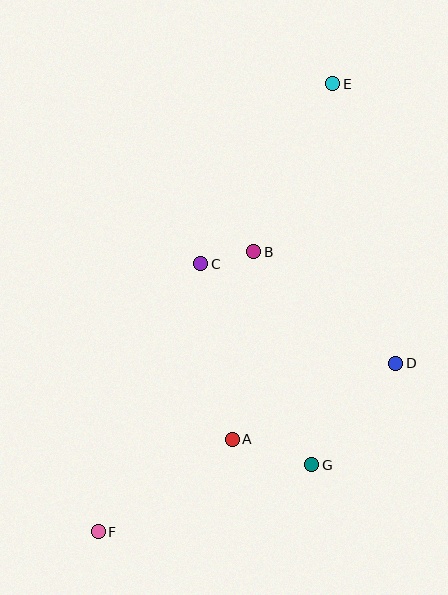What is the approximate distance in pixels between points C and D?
The distance between C and D is approximately 219 pixels.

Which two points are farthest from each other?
Points E and F are farthest from each other.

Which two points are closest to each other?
Points B and C are closest to each other.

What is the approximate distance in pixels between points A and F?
The distance between A and F is approximately 163 pixels.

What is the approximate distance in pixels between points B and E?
The distance between B and E is approximately 186 pixels.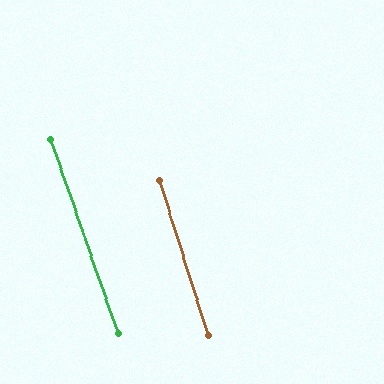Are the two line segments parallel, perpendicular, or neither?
Parallel — their directions differ by only 1.6°.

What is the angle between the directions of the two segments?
Approximately 2 degrees.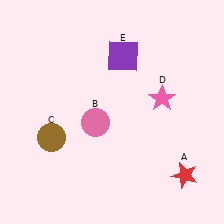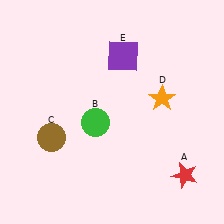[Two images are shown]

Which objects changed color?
B changed from pink to green. D changed from pink to orange.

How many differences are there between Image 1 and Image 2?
There are 2 differences between the two images.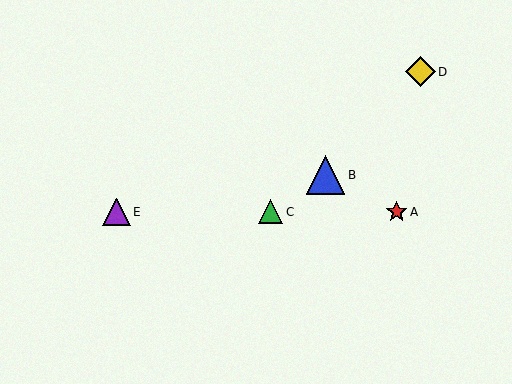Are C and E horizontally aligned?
Yes, both are at y≈212.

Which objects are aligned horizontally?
Objects A, C, E are aligned horizontally.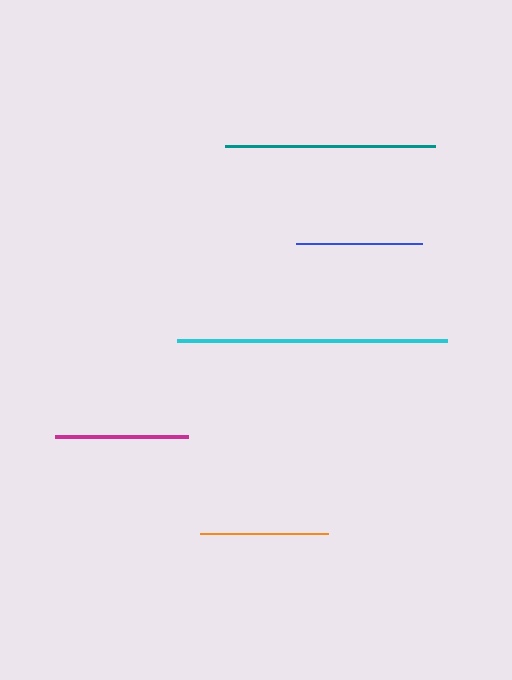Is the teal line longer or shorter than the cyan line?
The cyan line is longer than the teal line.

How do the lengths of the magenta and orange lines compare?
The magenta and orange lines are approximately the same length.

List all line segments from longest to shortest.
From longest to shortest: cyan, teal, magenta, orange, blue.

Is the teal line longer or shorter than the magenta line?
The teal line is longer than the magenta line.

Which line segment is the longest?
The cyan line is the longest at approximately 270 pixels.